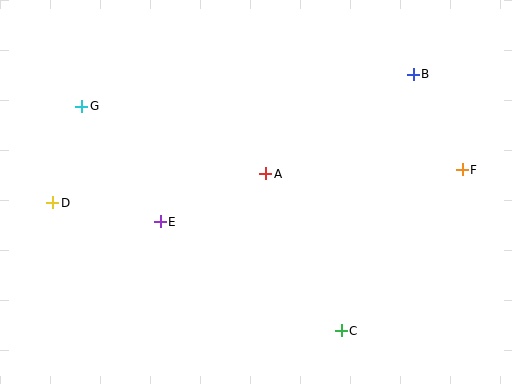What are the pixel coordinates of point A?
Point A is at (266, 174).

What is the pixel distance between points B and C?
The distance between B and C is 267 pixels.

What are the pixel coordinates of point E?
Point E is at (160, 222).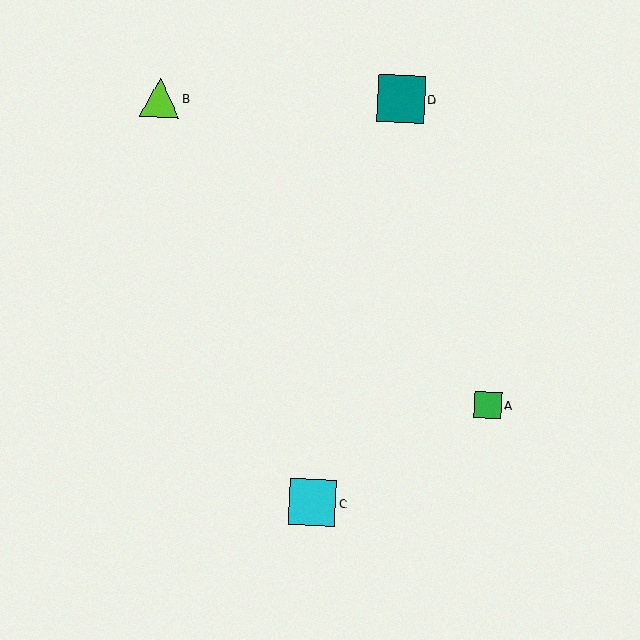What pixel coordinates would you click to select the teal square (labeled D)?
Click at (401, 98) to select the teal square D.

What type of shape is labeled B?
Shape B is a lime triangle.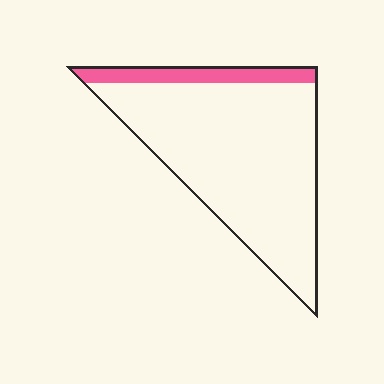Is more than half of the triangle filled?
No.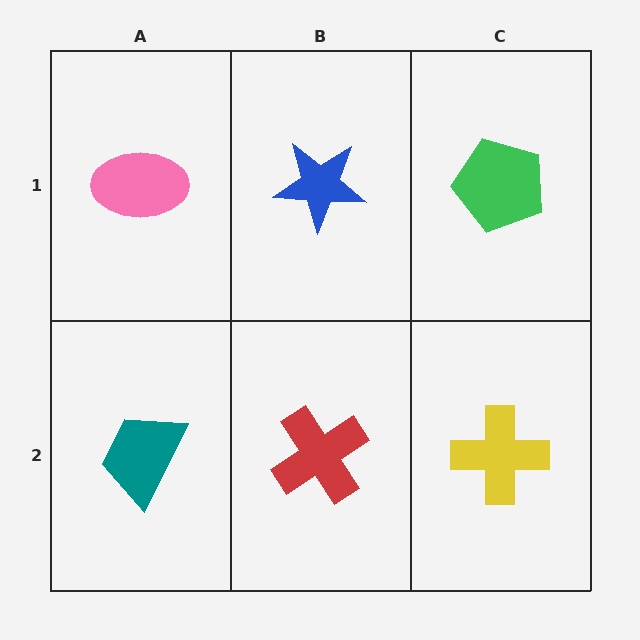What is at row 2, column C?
A yellow cross.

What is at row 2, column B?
A red cross.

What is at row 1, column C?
A green pentagon.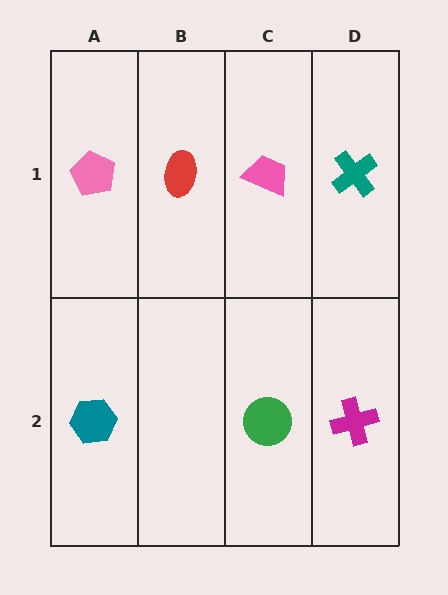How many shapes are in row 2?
3 shapes.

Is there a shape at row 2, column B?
No, that cell is empty.